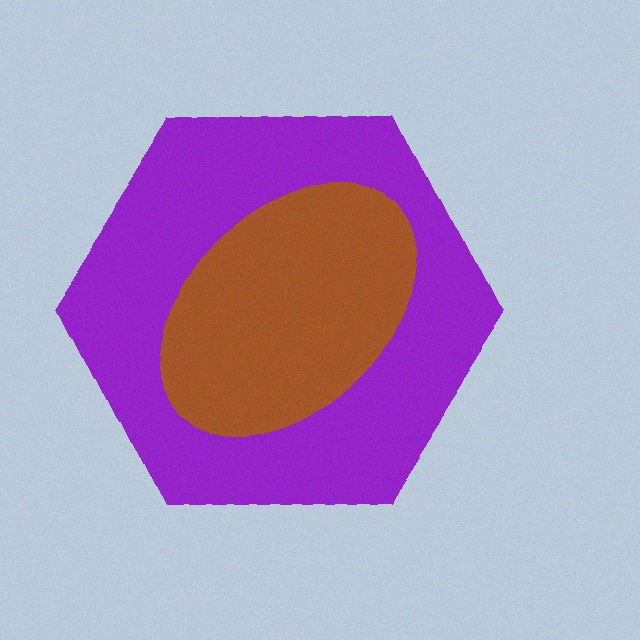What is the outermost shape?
The purple hexagon.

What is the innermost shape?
The brown ellipse.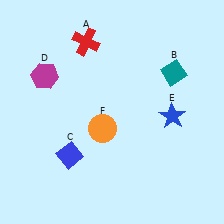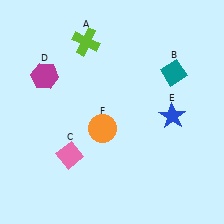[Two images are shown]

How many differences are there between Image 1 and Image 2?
There are 2 differences between the two images.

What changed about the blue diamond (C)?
In Image 1, C is blue. In Image 2, it changed to pink.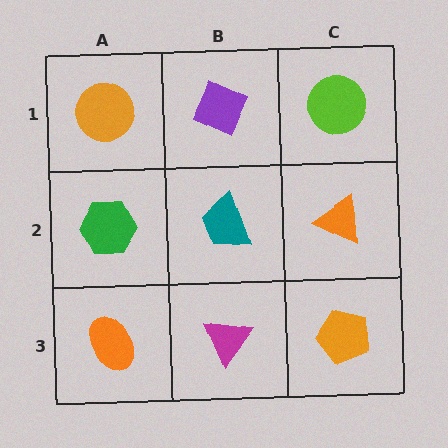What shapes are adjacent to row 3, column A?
A green hexagon (row 2, column A), a magenta triangle (row 3, column B).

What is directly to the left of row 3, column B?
An orange ellipse.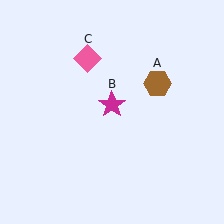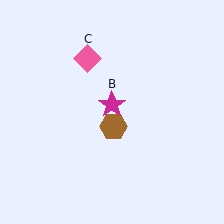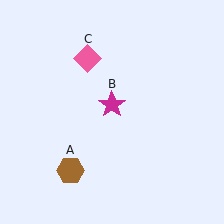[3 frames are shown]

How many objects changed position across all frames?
1 object changed position: brown hexagon (object A).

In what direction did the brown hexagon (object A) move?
The brown hexagon (object A) moved down and to the left.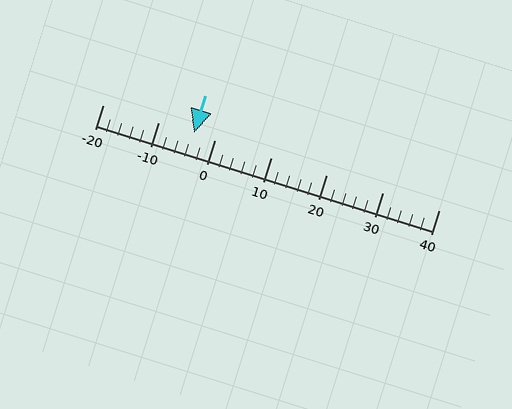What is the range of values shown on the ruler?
The ruler shows values from -20 to 40.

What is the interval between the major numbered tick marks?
The major tick marks are spaced 10 units apart.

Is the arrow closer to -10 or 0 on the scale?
The arrow is closer to 0.